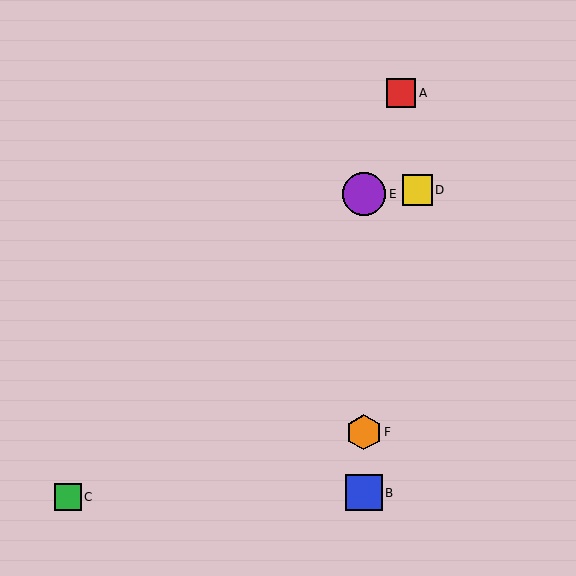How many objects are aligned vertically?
3 objects (B, E, F) are aligned vertically.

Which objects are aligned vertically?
Objects B, E, F are aligned vertically.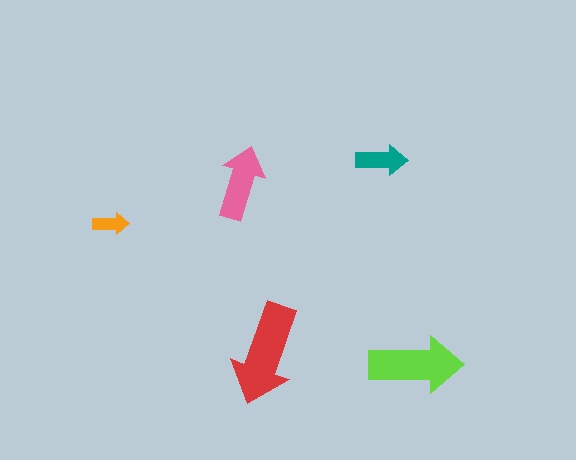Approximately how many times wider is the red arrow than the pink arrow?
About 1.5 times wider.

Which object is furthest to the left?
The orange arrow is leftmost.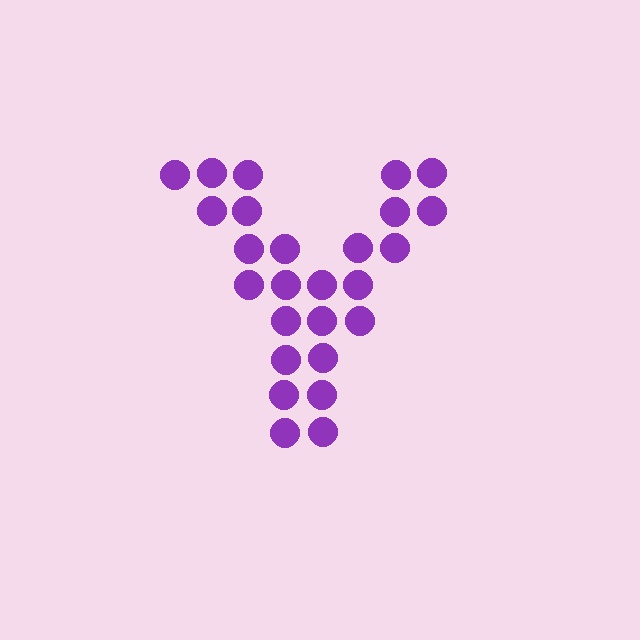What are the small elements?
The small elements are circles.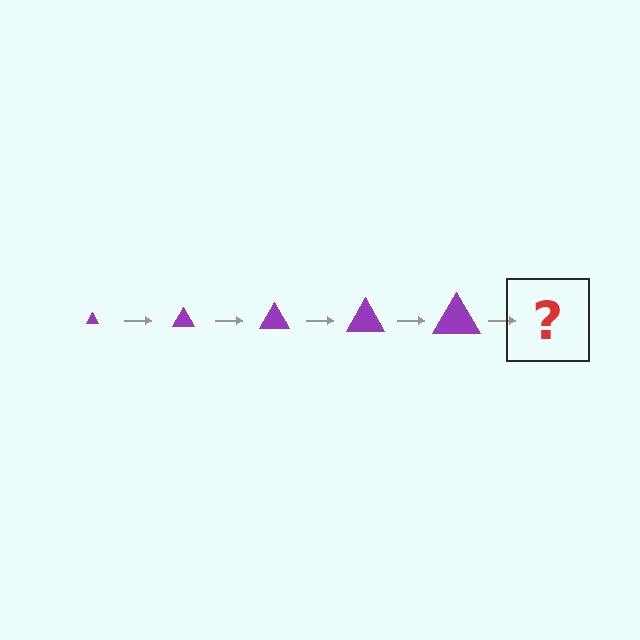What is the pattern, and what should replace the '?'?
The pattern is that the triangle gets progressively larger each step. The '?' should be a purple triangle, larger than the previous one.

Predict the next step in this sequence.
The next step is a purple triangle, larger than the previous one.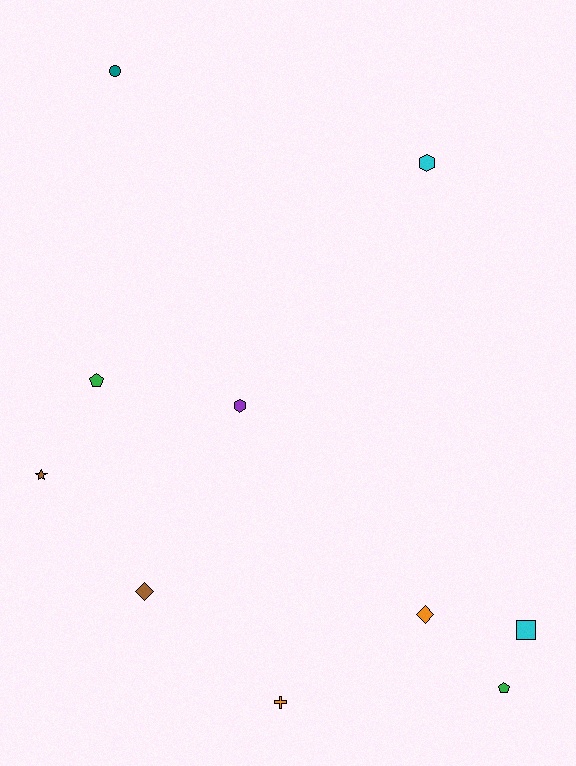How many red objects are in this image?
There are no red objects.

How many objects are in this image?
There are 10 objects.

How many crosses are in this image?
There is 1 cross.